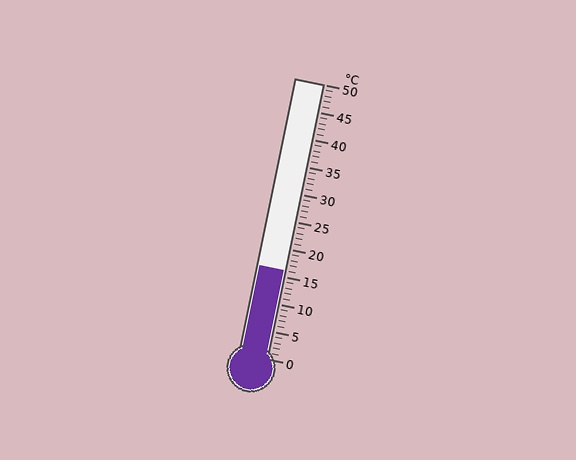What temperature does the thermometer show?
The thermometer shows approximately 16°C.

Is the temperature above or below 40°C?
The temperature is below 40°C.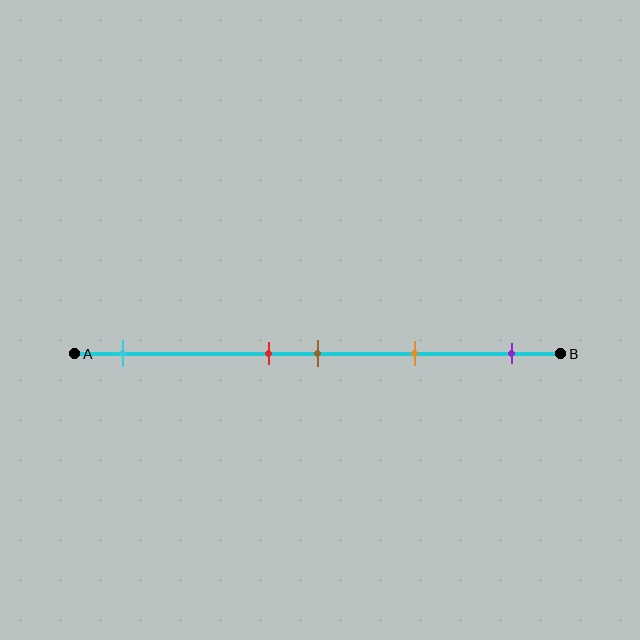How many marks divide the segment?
There are 5 marks dividing the segment.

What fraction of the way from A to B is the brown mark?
The brown mark is approximately 50% (0.5) of the way from A to B.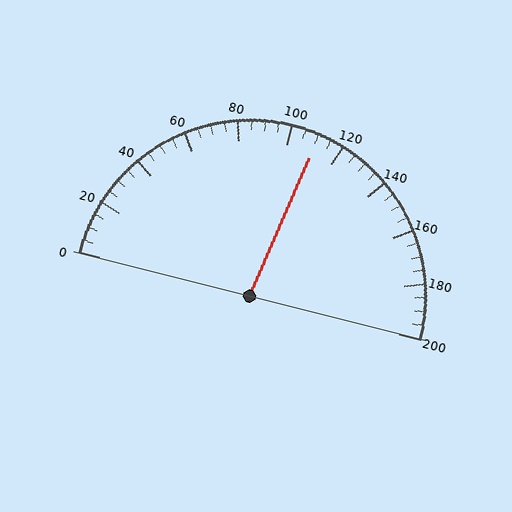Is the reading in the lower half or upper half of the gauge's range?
The reading is in the upper half of the range (0 to 200).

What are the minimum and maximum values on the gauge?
The gauge ranges from 0 to 200.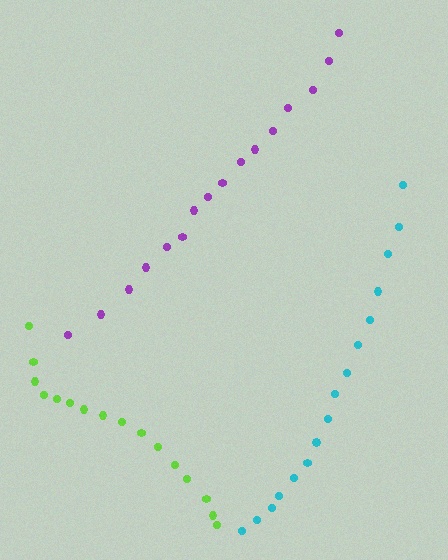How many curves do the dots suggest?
There are 3 distinct paths.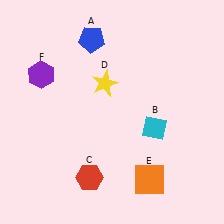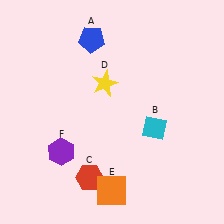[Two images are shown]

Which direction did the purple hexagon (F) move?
The purple hexagon (F) moved down.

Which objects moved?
The objects that moved are: the orange square (E), the purple hexagon (F).